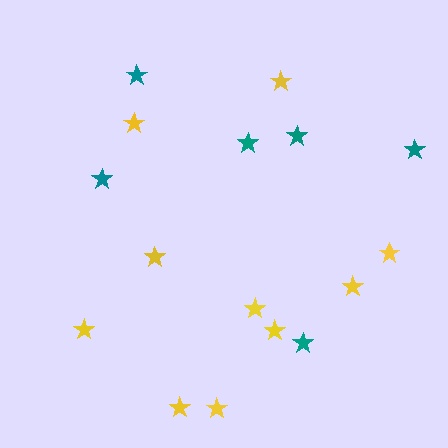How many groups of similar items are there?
There are 2 groups: one group of yellow stars (10) and one group of teal stars (6).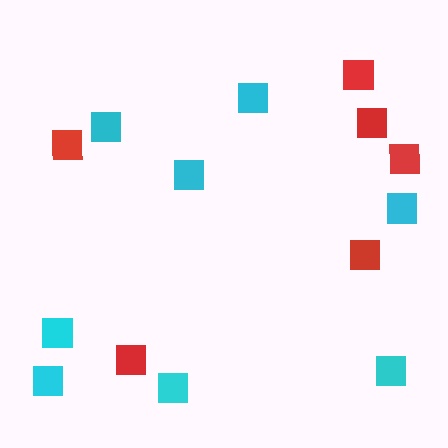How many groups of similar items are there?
There are 2 groups: one group of cyan squares (8) and one group of red squares (6).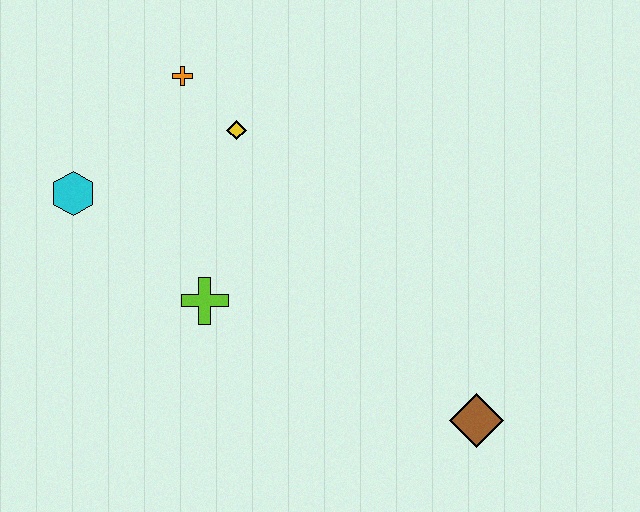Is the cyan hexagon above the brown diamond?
Yes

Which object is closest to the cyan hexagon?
The orange cross is closest to the cyan hexagon.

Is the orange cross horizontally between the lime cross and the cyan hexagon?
Yes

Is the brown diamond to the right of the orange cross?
Yes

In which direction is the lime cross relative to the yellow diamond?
The lime cross is below the yellow diamond.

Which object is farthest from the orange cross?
The brown diamond is farthest from the orange cross.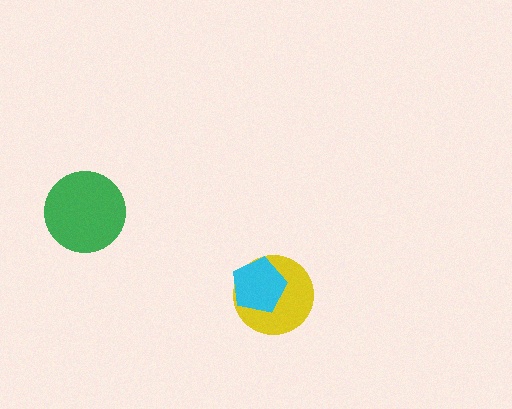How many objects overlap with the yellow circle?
1 object overlaps with the yellow circle.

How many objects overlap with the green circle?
0 objects overlap with the green circle.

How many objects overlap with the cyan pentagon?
1 object overlaps with the cyan pentagon.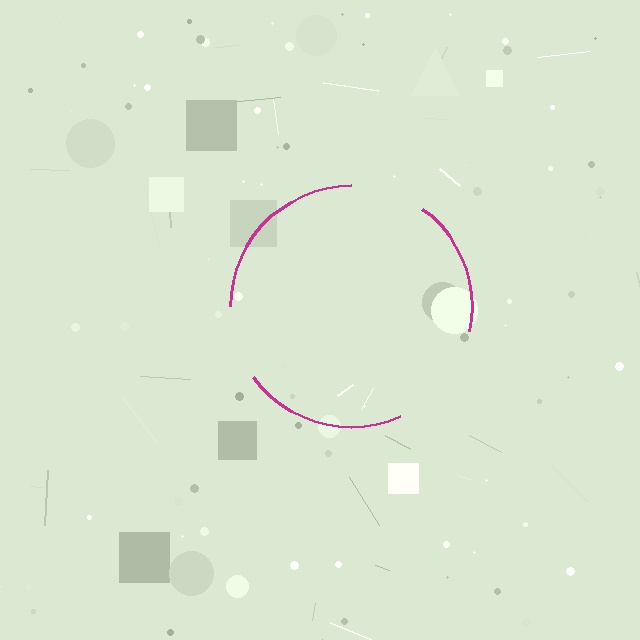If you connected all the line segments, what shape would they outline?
They would outline a circle.